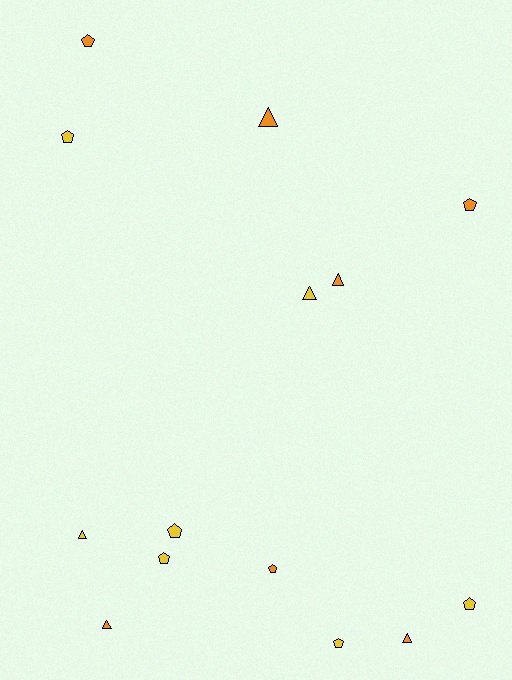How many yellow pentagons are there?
There are 5 yellow pentagons.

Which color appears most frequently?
Orange, with 7 objects.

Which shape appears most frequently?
Pentagon, with 8 objects.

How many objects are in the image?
There are 14 objects.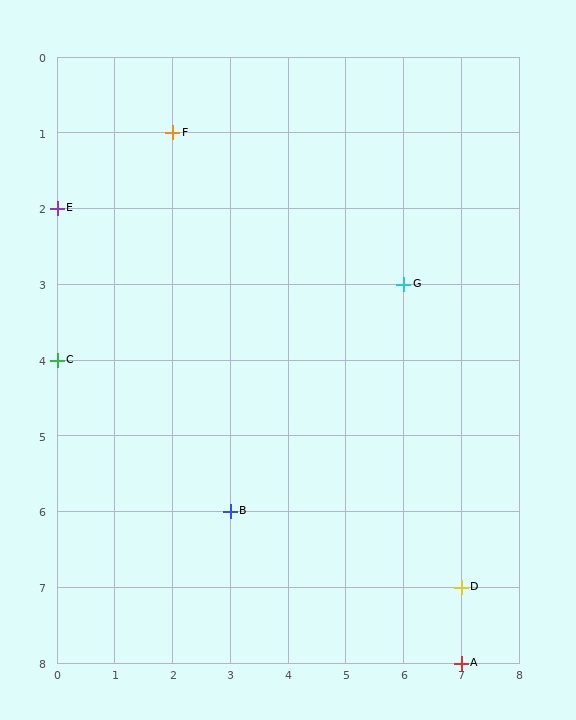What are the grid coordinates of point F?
Point F is at grid coordinates (2, 1).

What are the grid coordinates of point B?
Point B is at grid coordinates (3, 6).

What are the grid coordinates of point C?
Point C is at grid coordinates (0, 4).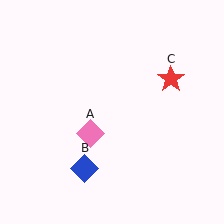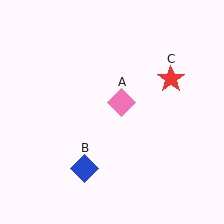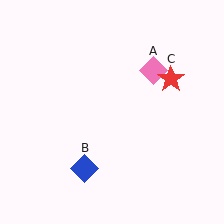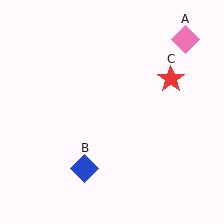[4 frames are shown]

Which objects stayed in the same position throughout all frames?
Blue diamond (object B) and red star (object C) remained stationary.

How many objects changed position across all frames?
1 object changed position: pink diamond (object A).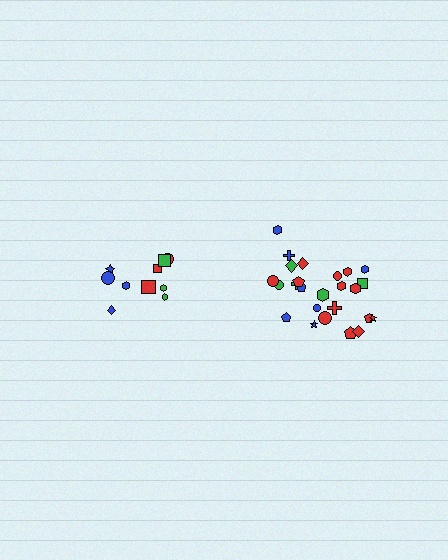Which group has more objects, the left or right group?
The right group.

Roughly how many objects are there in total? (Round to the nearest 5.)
Roughly 35 objects in total.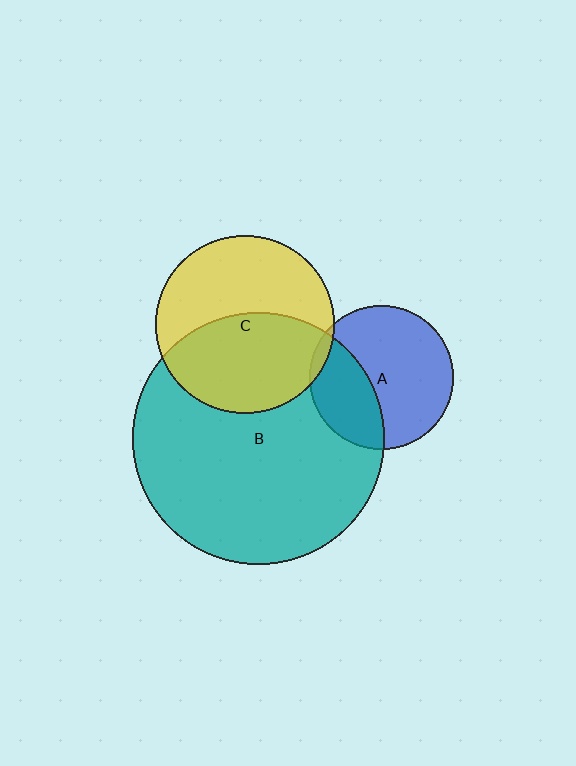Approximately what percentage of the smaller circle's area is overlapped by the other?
Approximately 50%.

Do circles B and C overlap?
Yes.